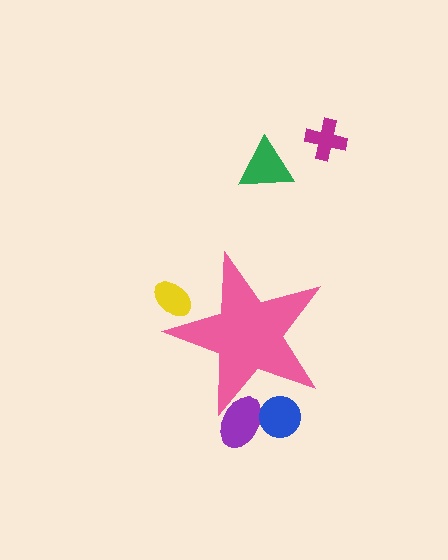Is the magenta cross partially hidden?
No, the magenta cross is fully visible.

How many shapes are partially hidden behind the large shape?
3 shapes are partially hidden.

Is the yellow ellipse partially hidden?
Yes, the yellow ellipse is partially hidden behind the pink star.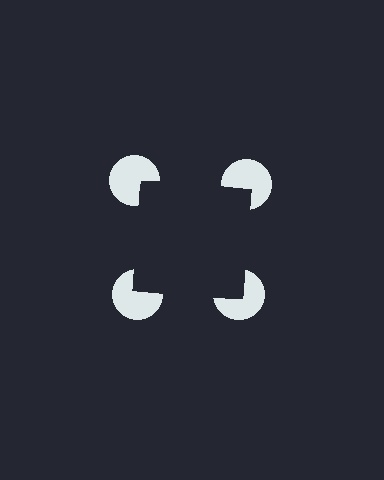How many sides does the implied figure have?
4 sides.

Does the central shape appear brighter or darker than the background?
It typically appears slightly darker than the background, even though no actual brightness change is drawn.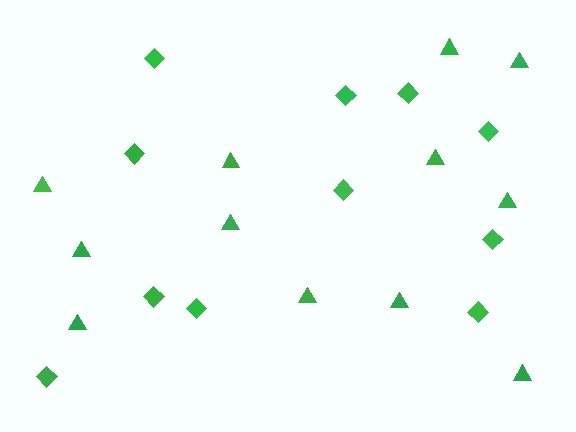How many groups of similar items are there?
There are 2 groups: one group of diamonds (11) and one group of triangles (12).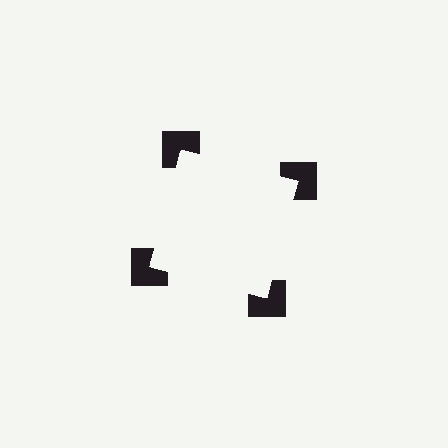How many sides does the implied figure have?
4 sides.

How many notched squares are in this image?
There are 4 — one at each vertex of the illusory square.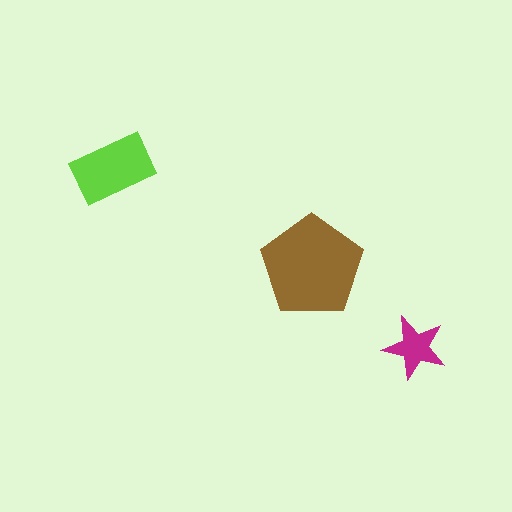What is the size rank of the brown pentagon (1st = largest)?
1st.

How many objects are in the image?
There are 3 objects in the image.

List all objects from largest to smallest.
The brown pentagon, the lime rectangle, the magenta star.